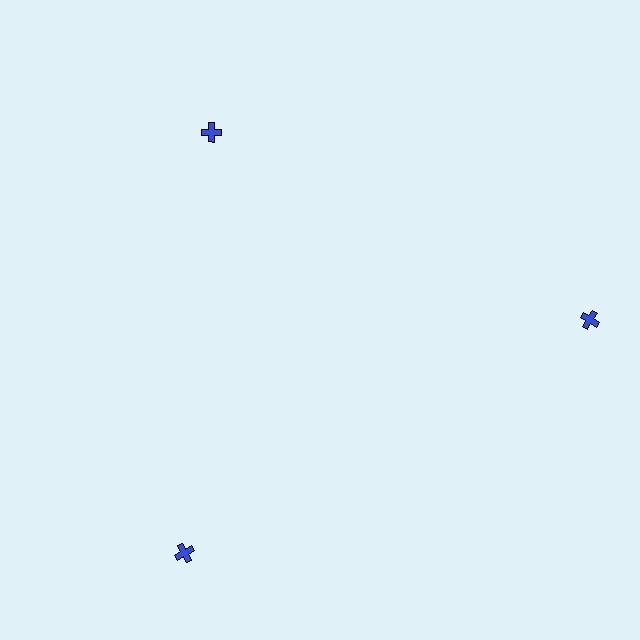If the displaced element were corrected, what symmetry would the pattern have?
It would have 3-fold rotational symmetry — the pattern would map onto itself every 120 degrees.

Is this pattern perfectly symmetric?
No. The 3 blue crosses are arranged in a ring, but one element near the 11 o'clock position is pulled inward toward the center, breaking the 3-fold rotational symmetry.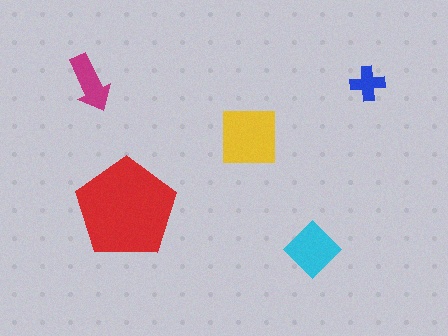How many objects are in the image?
There are 5 objects in the image.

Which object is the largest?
The red pentagon.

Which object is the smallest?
The blue cross.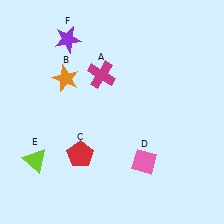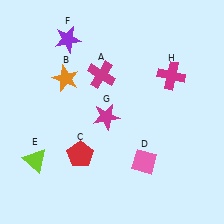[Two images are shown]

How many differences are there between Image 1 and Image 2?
There are 2 differences between the two images.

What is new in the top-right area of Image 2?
A magenta cross (H) was added in the top-right area of Image 2.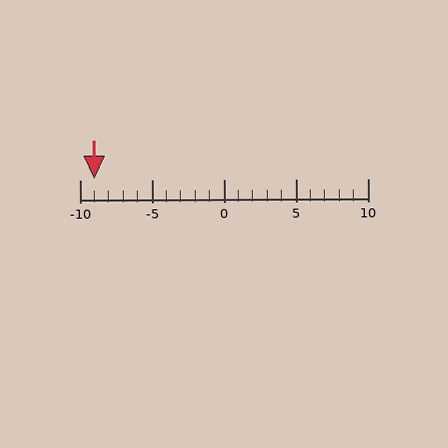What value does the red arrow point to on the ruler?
The red arrow points to approximately -9.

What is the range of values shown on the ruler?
The ruler shows values from -10 to 10.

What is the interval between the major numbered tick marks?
The major tick marks are spaced 5 units apart.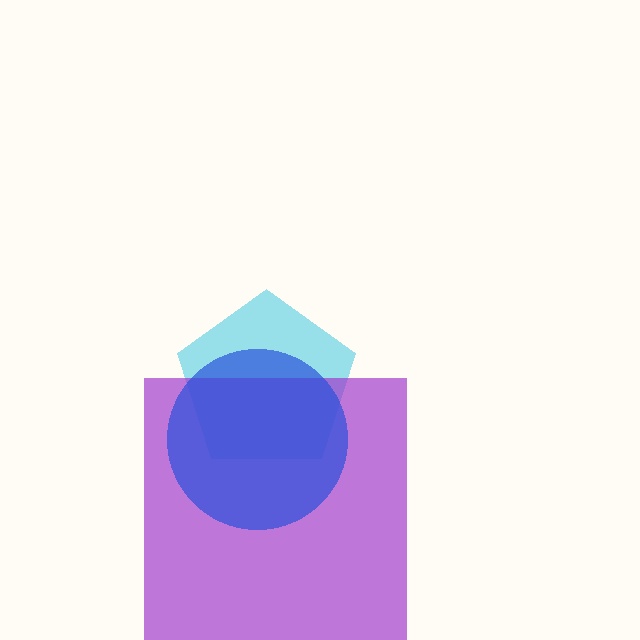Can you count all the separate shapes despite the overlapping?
Yes, there are 3 separate shapes.